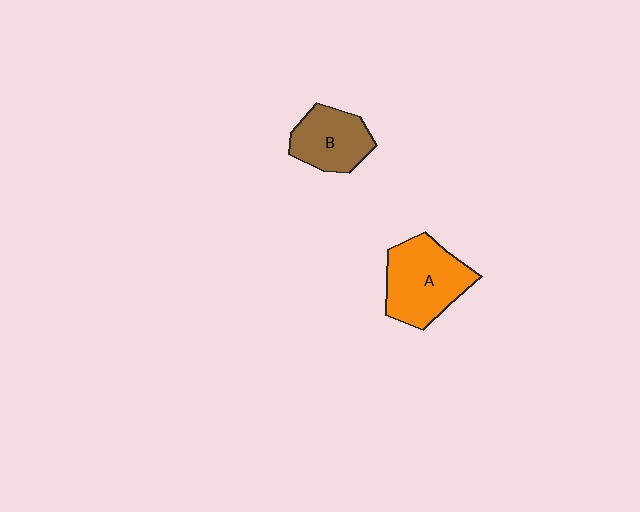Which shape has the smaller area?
Shape B (brown).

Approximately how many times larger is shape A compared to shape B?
Approximately 1.4 times.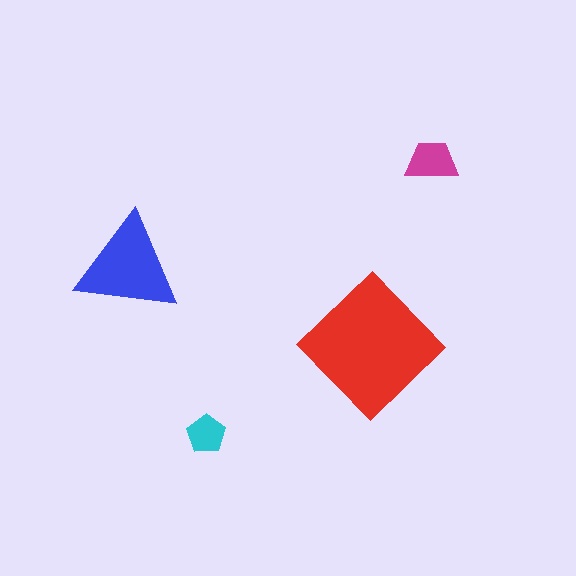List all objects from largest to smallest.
The red diamond, the blue triangle, the magenta trapezoid, the cyan pentagon.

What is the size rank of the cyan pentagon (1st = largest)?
4th.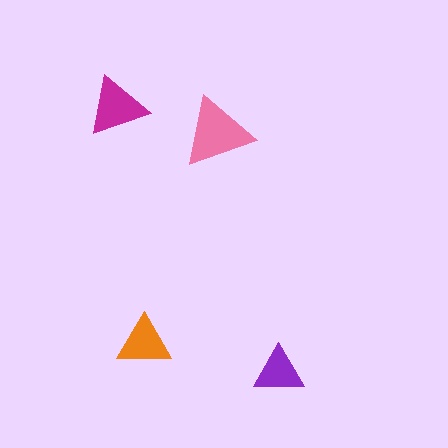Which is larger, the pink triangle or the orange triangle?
The pink one.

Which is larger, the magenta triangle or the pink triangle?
The pink one.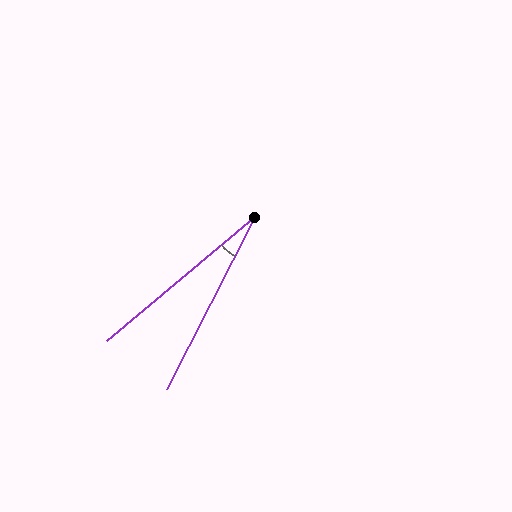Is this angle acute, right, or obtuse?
It is acute.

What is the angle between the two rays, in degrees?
Approximately 23 degrees.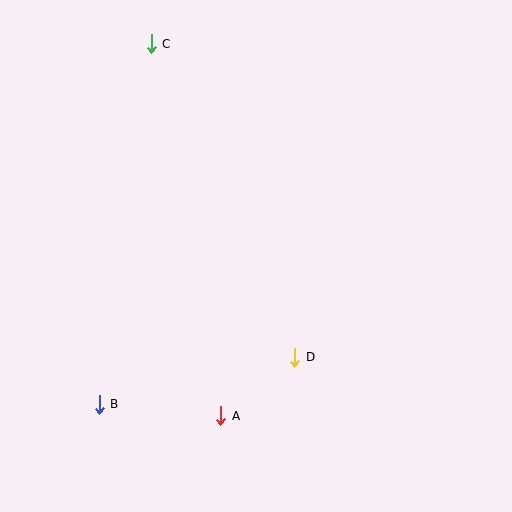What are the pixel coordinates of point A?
Point A is at (221, 416).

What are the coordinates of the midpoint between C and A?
The midpoint between C and A is at (186, 230).